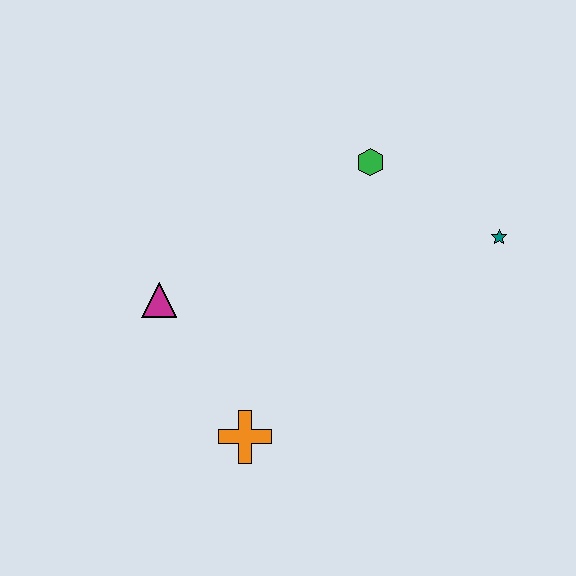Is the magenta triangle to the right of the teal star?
No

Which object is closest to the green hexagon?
The teal star is closest to the green hexagon.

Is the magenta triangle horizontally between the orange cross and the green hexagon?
No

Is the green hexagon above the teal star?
Yes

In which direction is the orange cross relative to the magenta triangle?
The orange cross is below the magenta triangle.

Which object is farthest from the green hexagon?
The orange cross is farthest from the green hexagon.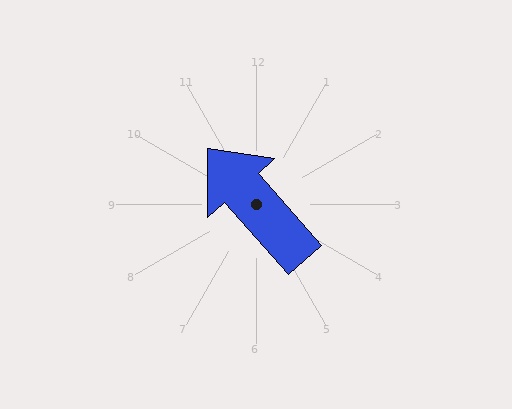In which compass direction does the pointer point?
Northwest.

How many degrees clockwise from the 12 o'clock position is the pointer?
Approximately 319 degrees.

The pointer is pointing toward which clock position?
Roughly 11 o'clock.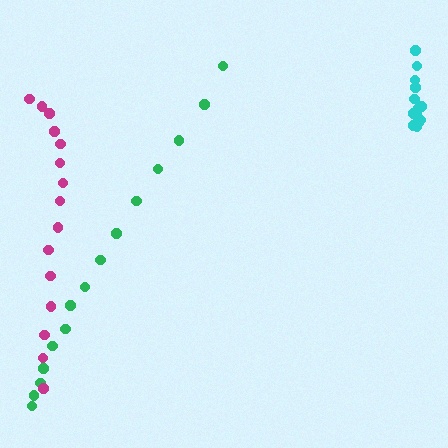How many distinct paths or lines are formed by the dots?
There are 3 distinct paths.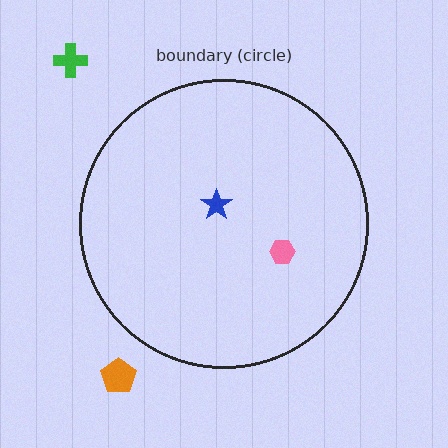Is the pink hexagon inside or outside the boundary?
Inside.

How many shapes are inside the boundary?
2 inside, 2 outside.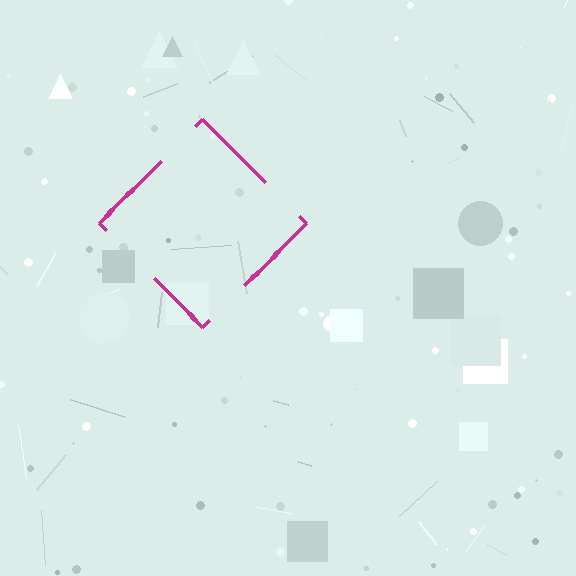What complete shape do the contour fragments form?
The contour fragments form a diamond.